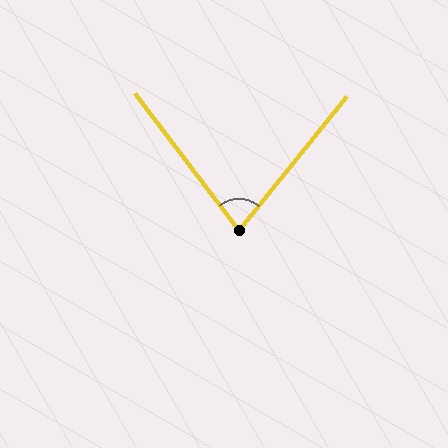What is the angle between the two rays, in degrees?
Approximately 76 degrees.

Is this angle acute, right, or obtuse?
It is acute.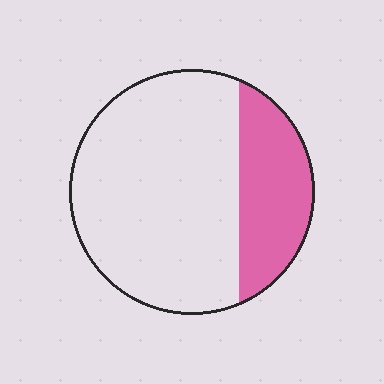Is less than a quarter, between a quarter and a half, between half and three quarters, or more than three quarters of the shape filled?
Between a quarter and a half.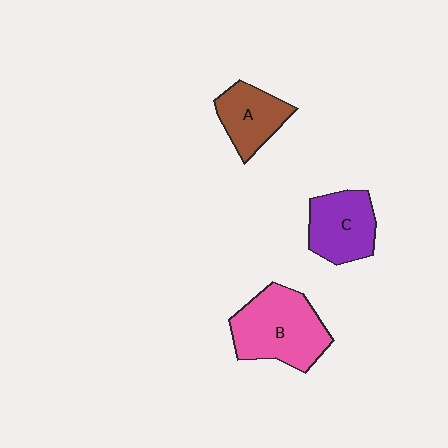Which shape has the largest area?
Shape B (pink).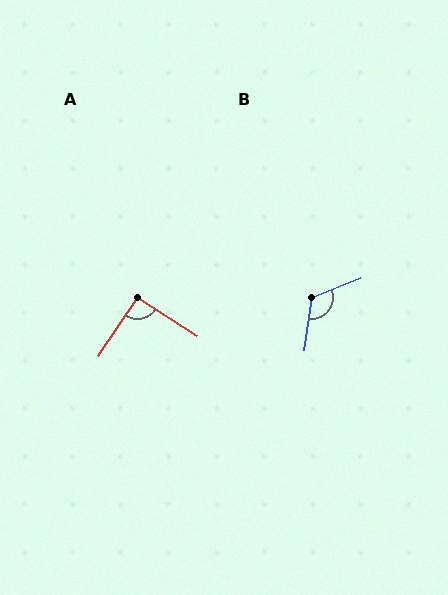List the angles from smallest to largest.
A (91°), B (119°).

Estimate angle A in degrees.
Approximately 91 degrees.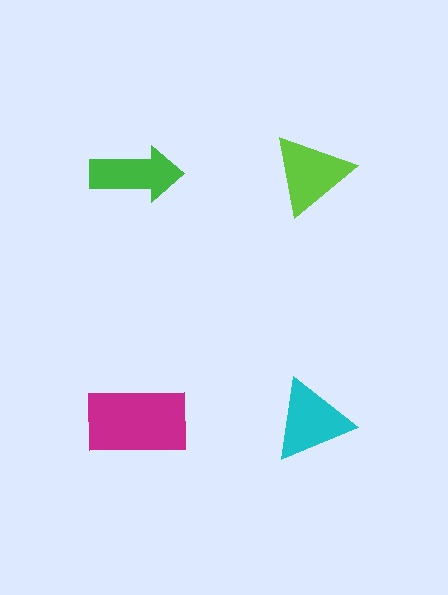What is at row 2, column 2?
A cyan triangle.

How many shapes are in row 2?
2 shapes.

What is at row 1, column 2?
A lime triangle.